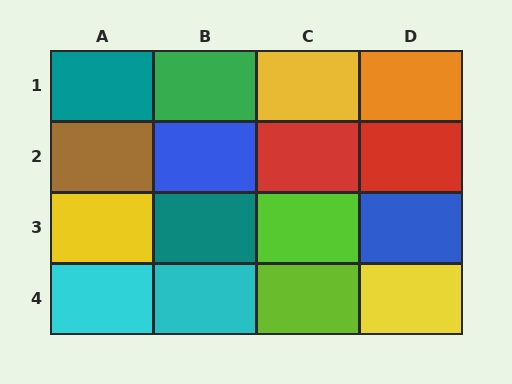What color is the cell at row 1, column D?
Orange.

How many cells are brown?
1 cell is brown.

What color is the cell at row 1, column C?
Yellow.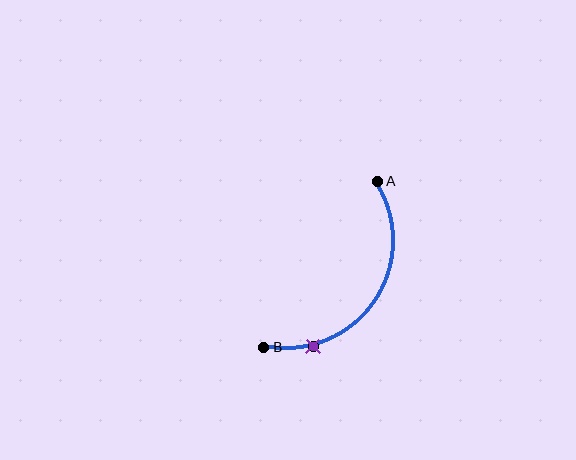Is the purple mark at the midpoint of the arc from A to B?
No. The purple mark lies on the arc but is closer to endpoint B. The arc midpoint would be at the point on the curve equidistant along the arc from both A and B.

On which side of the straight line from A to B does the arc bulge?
The arc bulges below and to the right of the straight line connecting A and B.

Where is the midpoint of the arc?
The arc midpoint is the point on the curve farthest from the straight line joining A and B. It sits below and to the right of that line.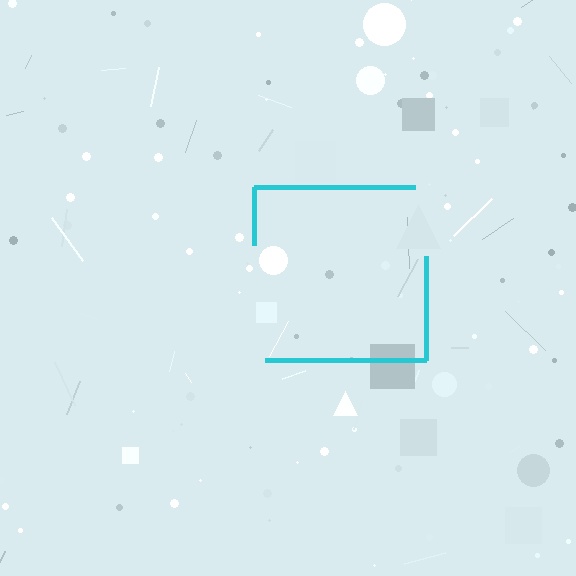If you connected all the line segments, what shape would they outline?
They would outline a square.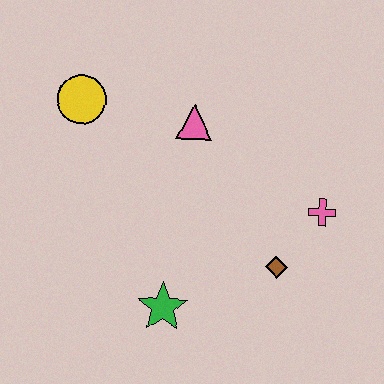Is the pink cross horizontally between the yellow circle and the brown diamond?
No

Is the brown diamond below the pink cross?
Yes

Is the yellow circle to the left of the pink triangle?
Yes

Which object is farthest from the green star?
The yellow circle is farthest from the green star.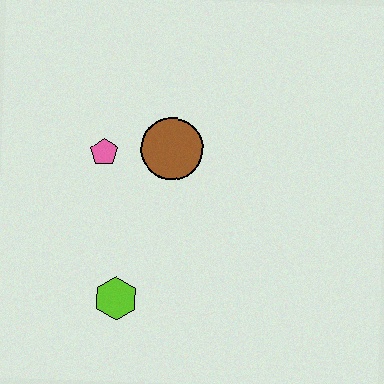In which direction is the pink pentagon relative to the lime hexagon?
The pink pentagon is above the lime hexagon.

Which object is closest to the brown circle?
The pink pentagon is closest to the brown circle.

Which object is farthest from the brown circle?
The lime hexagon is farthest from the brown circle.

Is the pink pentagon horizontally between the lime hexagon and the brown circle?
No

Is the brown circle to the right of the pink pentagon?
Yes